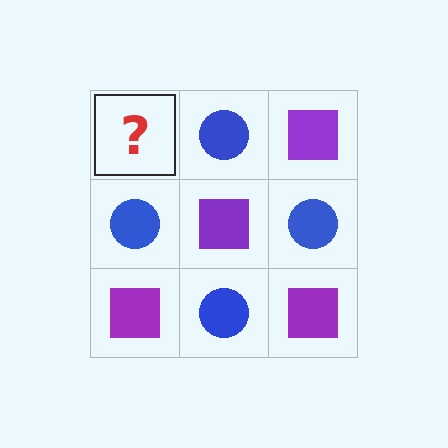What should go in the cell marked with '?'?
The missing cell should contain a purple square.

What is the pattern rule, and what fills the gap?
The rule is that it alternates purple square and blue circle in a checkerboard pattern. The gap should be filled with a purple square.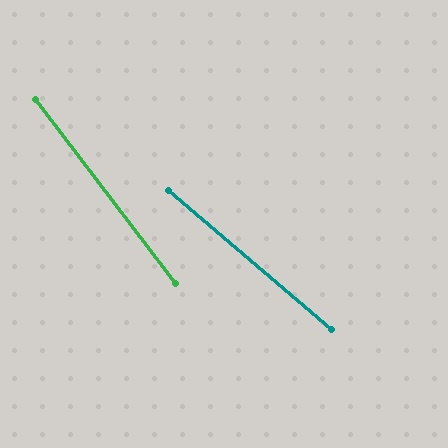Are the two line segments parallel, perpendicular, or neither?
Neither parallel nor perpendicular — they differ by about 12°.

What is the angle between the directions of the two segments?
Approximately 12 degrees.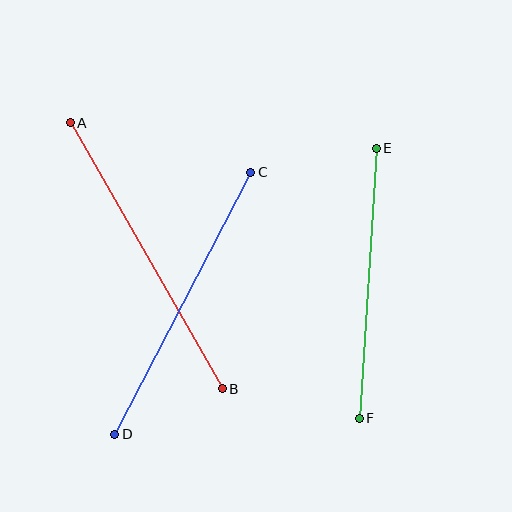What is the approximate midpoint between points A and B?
The midpoint is at approximately (146, 256) pixels.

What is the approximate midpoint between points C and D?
The midpoint is at approximately (183, 303) pixels.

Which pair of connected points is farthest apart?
Points A and B are farthest apart.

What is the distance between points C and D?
The distance is approximately 295 pixels.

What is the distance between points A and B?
The distance is approximately 307 pixels.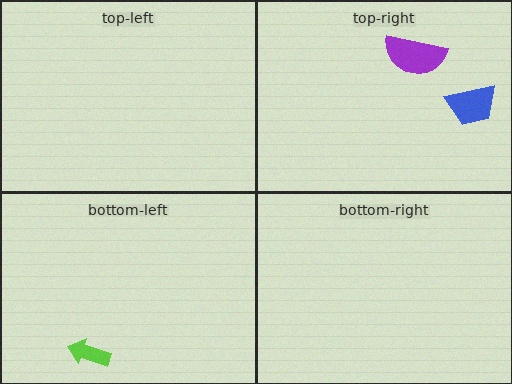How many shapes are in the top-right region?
2.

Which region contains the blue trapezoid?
The top-right region.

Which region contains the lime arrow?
The bottom-left region.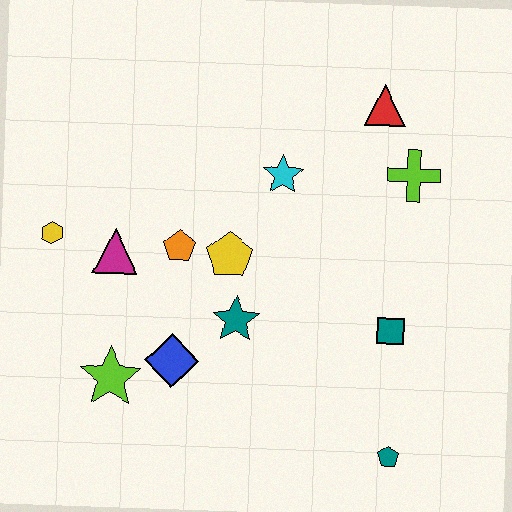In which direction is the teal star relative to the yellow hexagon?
The teal star is to the right of the yellow hexagon.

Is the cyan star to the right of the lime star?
Yes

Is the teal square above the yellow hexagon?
No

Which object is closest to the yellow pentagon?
The orange pentagon is closest to the yellow pentagon.